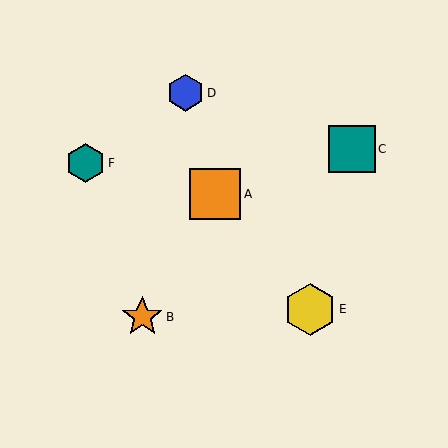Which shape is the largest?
The yellow hexagon (labeled E) is the largest.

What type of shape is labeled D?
Shape D is a blue hexagon.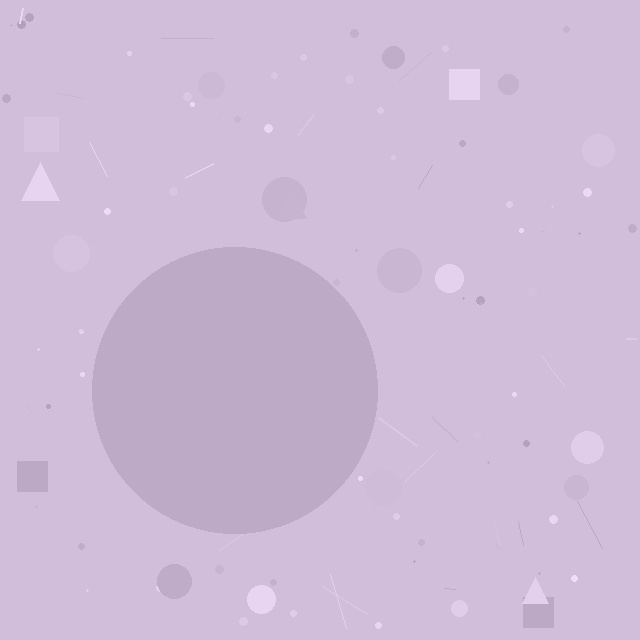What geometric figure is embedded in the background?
A circle is embedded in the background.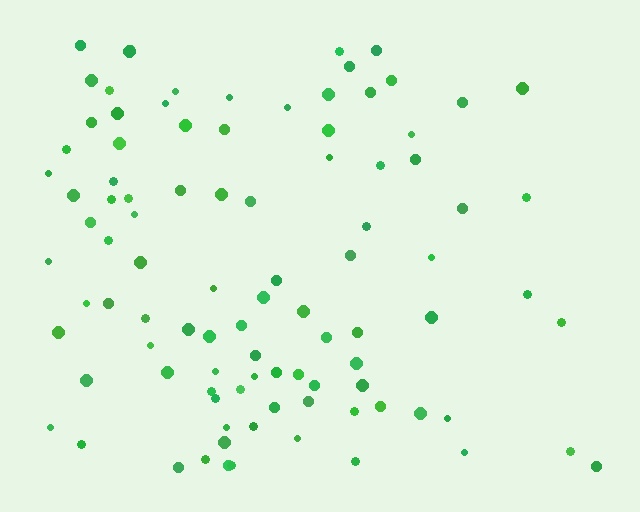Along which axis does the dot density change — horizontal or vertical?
Horizontal.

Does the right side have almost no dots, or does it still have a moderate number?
Still a moderate number, just noticeably fewer than the left.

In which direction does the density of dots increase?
From right to left, with the left side densest.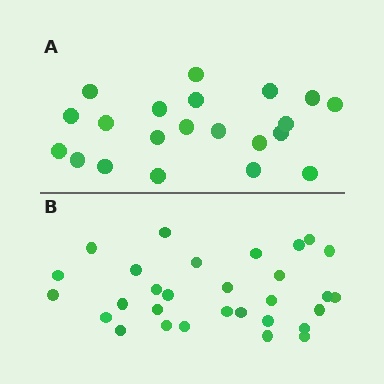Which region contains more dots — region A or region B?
Region B (the bottom region) has more dots.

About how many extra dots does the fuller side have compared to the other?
Region B has roughly 8 or so more dots than region A.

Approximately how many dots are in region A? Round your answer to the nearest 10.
About 20 dots. (The exact count is 21, which rounds to 20.)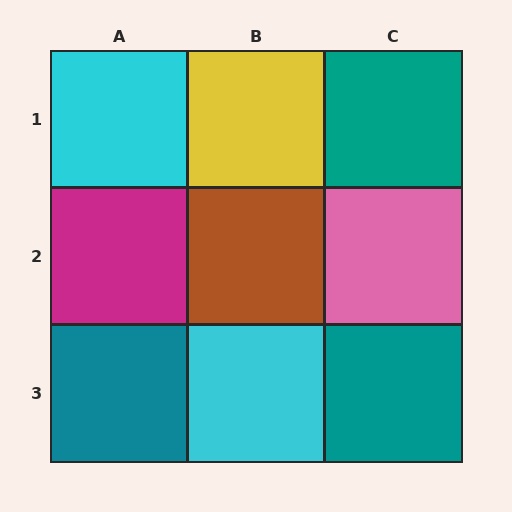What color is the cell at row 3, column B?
Cyan.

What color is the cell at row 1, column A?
Cyan.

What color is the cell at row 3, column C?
Teal.